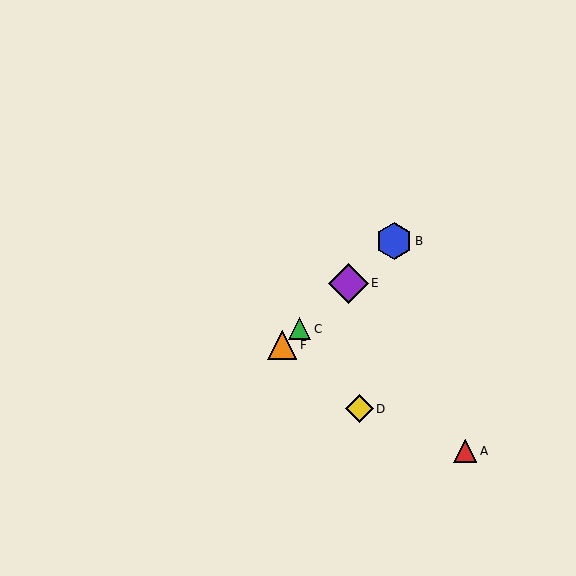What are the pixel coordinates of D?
Object D is at (359, 409).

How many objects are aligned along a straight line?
4 objects (B, C, E, F) are aligned along a straight line.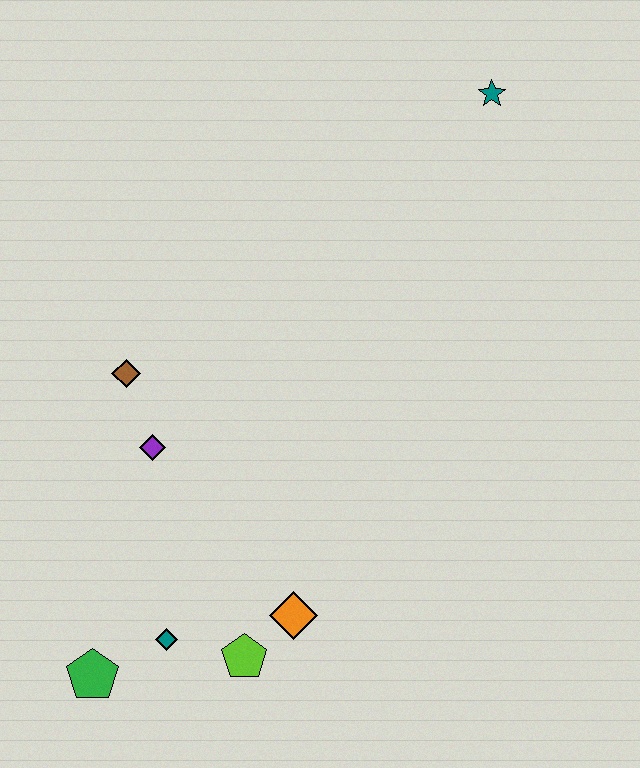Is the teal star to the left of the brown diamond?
No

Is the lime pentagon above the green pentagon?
Yes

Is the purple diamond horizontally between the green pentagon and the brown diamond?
No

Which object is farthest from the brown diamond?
The teal star is farthest from the brown diamond.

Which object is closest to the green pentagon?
The teal diamond is closest to the green pentagon.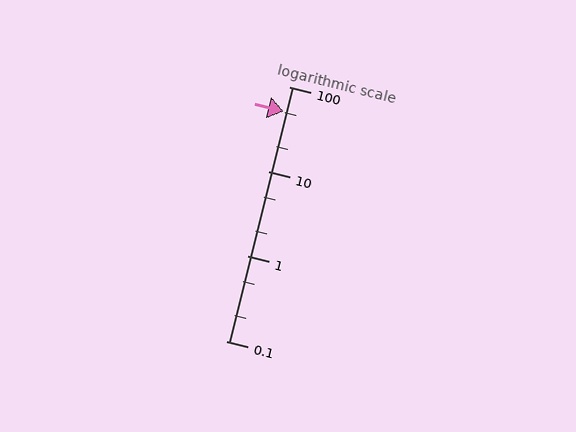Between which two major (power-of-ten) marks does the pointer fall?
The pointer is between 10 and 100.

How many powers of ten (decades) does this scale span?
The scale spans 3 decades, from 0.1 to 100.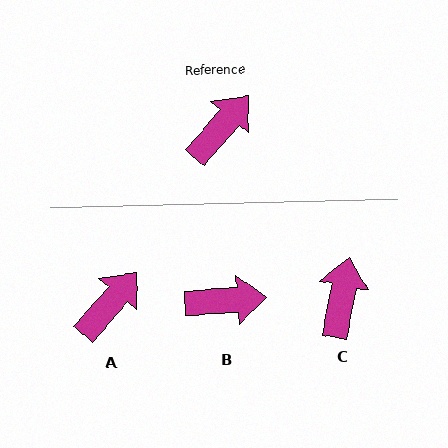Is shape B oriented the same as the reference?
No, it is off by about 45 degrees.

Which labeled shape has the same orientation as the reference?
A.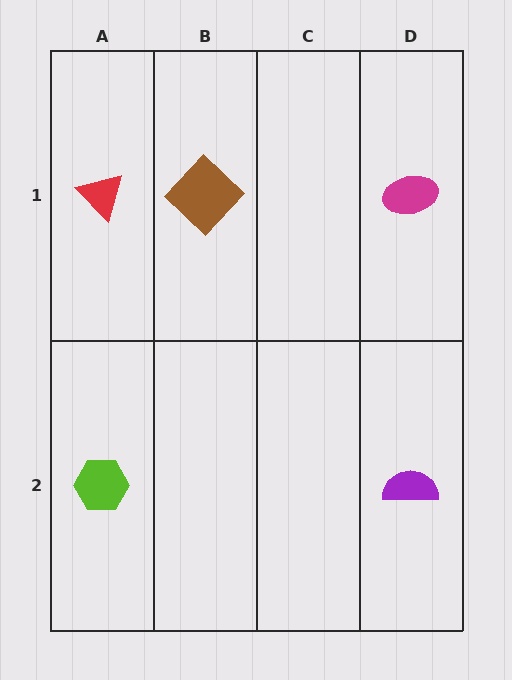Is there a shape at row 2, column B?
No, that cell is empty.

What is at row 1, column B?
A brown diamond.